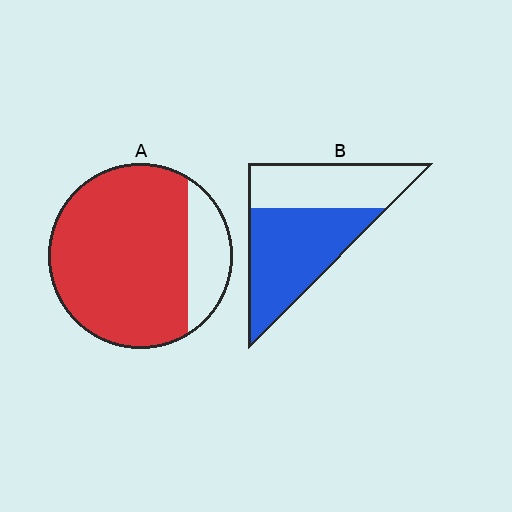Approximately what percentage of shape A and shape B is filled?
A is approximately 80% and B is approximately 60%.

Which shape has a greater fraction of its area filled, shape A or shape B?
Shape A.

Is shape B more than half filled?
Yes.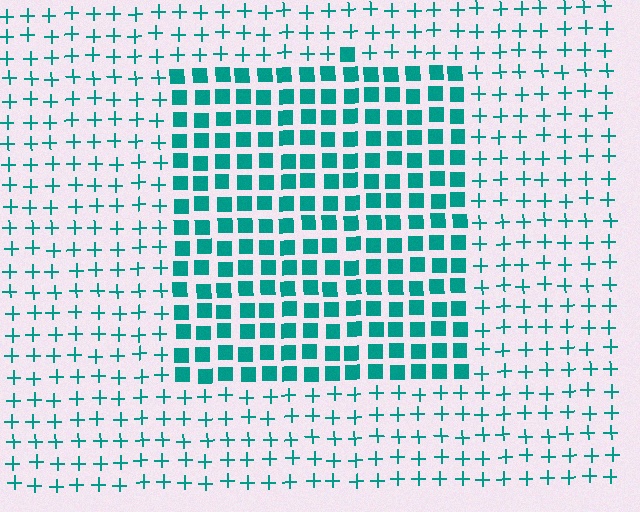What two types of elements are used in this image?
The image uses squares inside the rectangle region and plus signs outside it.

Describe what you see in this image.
The image is filled with small teal elements arranged in a uniform grid. A rectangle-shaped region contains squares, while the surrounding area contains plus signs. The boundary is defined purely by the change in element shape.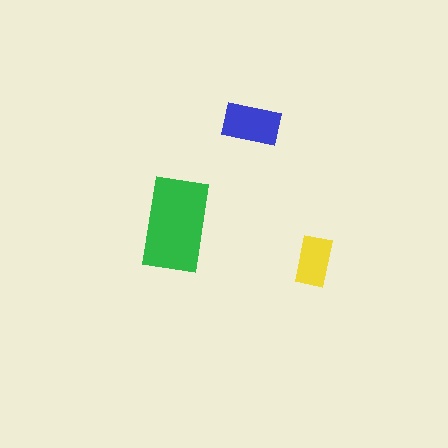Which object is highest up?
The blue rectangle is topmost.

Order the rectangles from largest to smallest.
the green one, the blue one, the yellow one.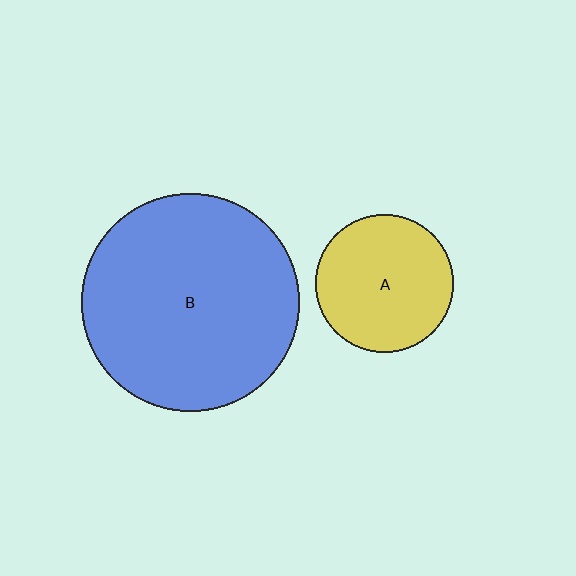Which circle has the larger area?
Circle B (blue).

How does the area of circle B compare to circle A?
Approximately 2.5 times.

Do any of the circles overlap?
No, none of the circles overlap.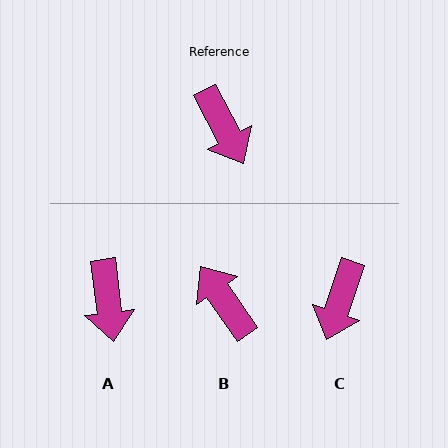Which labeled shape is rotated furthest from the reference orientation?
B, about 173 degrees away.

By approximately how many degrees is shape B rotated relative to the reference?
Approximately 173 degrees clockwise.